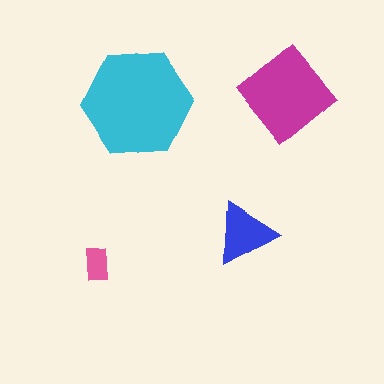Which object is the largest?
The cyan hexagon.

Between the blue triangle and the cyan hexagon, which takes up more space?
The cyan hexagon.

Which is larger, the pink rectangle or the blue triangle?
The blue triangle.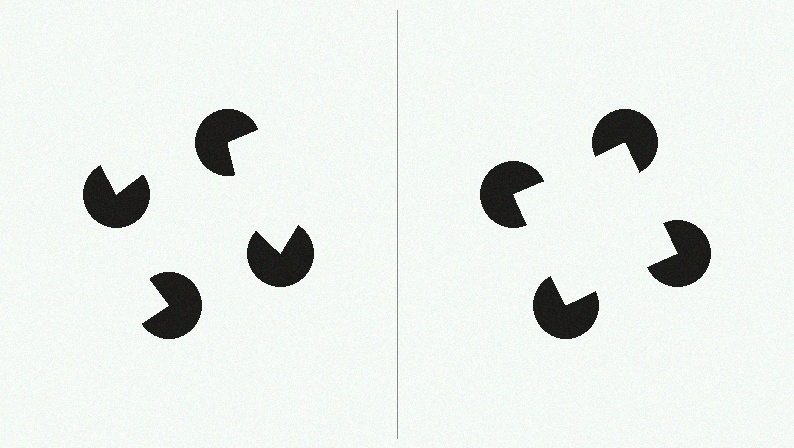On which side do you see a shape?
An illusory square appears on the right side. On the left side the wedge cuts are rotated, so no coherent shape forms.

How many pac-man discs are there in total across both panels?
8 — 4 on each side.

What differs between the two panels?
The pac-man discs are positioned identically on both sides; only the wedge orientations differ. On the right they align to a square; on the left they are misaligned.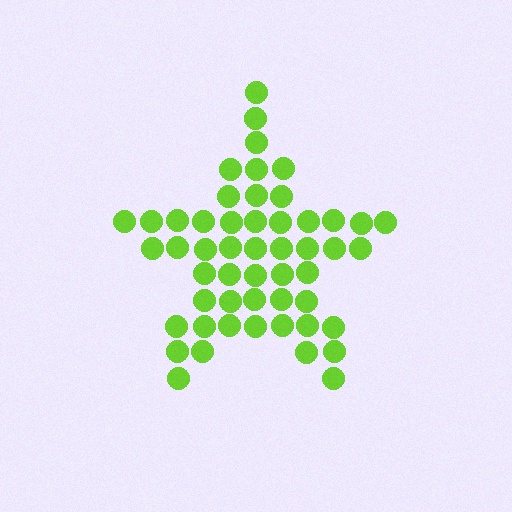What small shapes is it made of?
It is made of small circles.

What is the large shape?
The large shape is a star.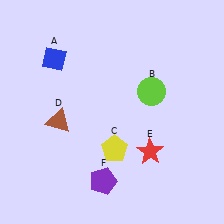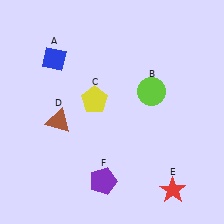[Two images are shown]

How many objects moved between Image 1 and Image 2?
2 objects moved between the two images.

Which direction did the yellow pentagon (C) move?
The yellow pentagon (C) moved up.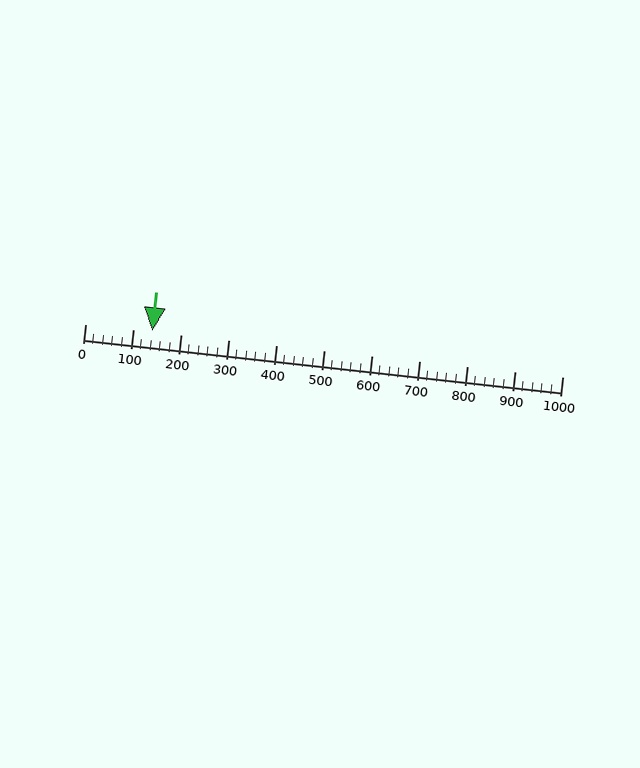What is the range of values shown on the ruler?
The ruler shows values from 0 to 1000.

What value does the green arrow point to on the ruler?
The green arrow points to approximately 140.